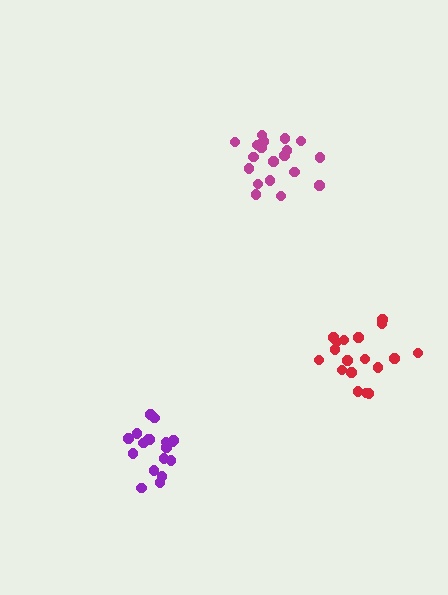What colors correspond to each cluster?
The clusters are colored: red, magenta, purple.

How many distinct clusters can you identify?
There are 3 distinct clusters.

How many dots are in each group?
Group 1: 18 dots, Group 2: 19 dots, Group 3: 18 dots (55 total).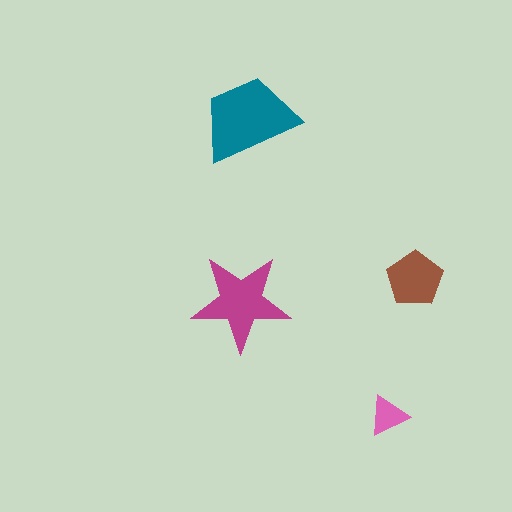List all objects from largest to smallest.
The teal trapezoid, the magenta star, the brown pentagon, the pink triangle.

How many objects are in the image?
There are 4 objects in the image.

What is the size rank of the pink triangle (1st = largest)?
4th.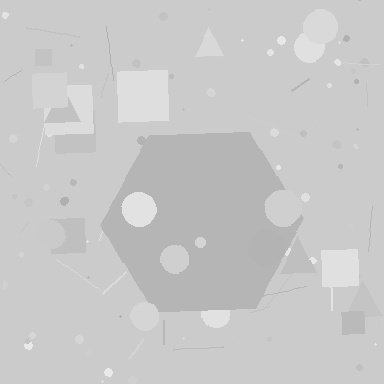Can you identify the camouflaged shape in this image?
The camouflaged shape is a hexagon.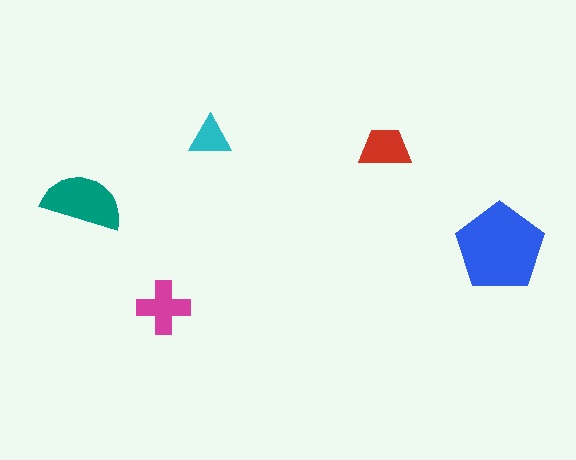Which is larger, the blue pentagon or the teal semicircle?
The blue pentagon.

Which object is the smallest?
The cyan triangle.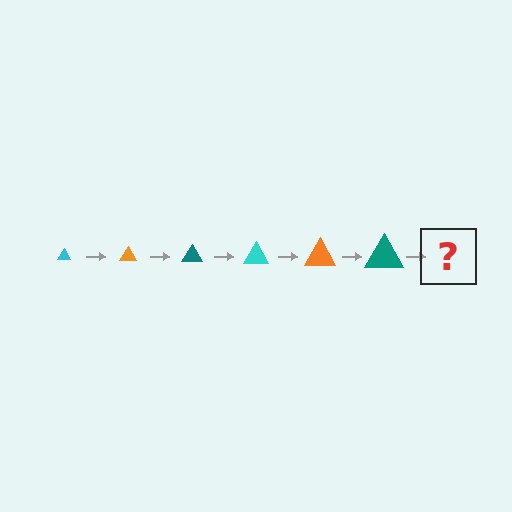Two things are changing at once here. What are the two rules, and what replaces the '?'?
The two rules are that the triangle grows larger each step and the color cycles through cyan, orange, and teal. The '?' should be a cyan triangle, larger than the previous one.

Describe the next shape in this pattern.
It should be a cyan triangle, larger than the previous one.